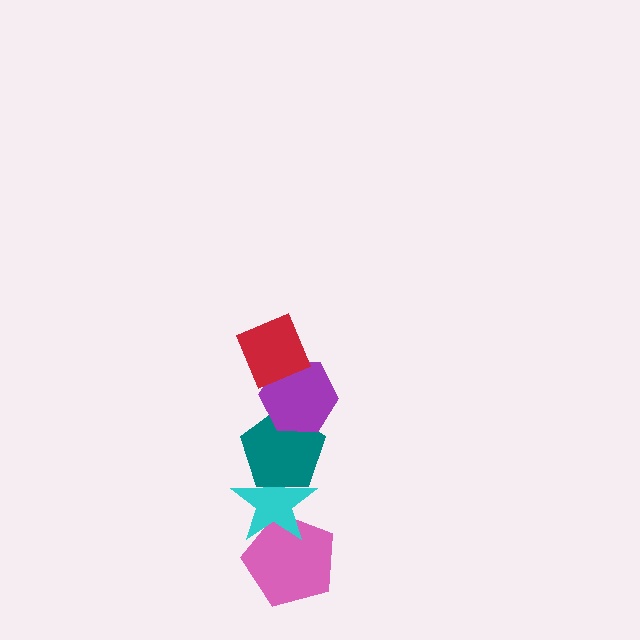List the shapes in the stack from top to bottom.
From top to bottom: the red diamond, the purple hexagon, the teal pentagon, the cyan star, the pink pentagon.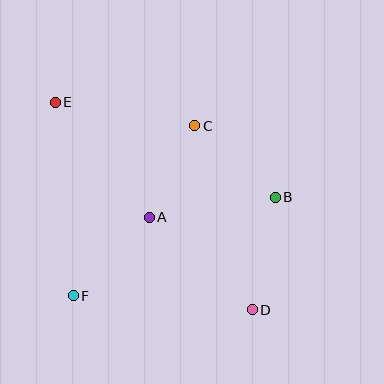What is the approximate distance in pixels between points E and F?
The distance between E and F is approximately 194 pixels.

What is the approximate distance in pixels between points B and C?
The distance between B and C is approximately 108 pixels.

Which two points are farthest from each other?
Points D and E are farthest from each other.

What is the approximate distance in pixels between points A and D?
The distance between A and D is approximately 138 pixels.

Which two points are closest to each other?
Points A and C are closest to each other.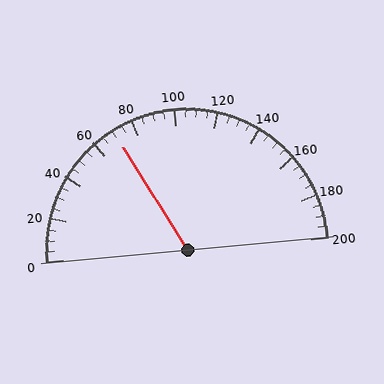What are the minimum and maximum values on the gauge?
The gauge ranges from 0 to 200.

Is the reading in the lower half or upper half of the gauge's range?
The reading is in the lower half of the range (0 to 200).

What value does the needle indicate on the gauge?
The needle indicates approximately 70.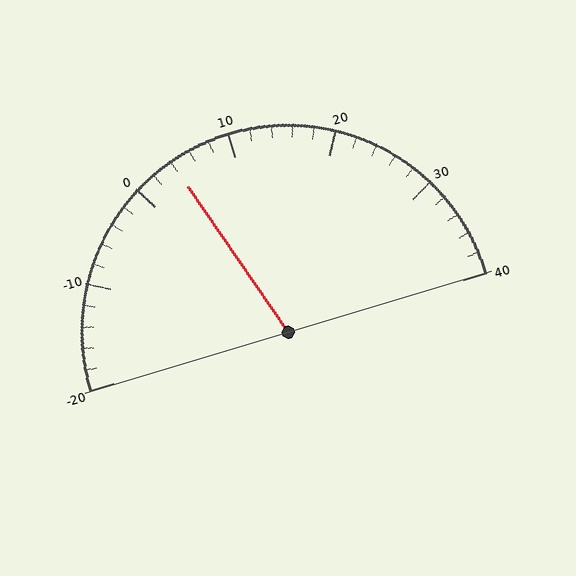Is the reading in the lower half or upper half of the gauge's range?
The reading is in the lower half of the range (-20 to 40).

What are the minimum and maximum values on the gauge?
The gauge ranges from -20 to 40.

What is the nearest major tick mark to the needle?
The nearest major tick mark is 0.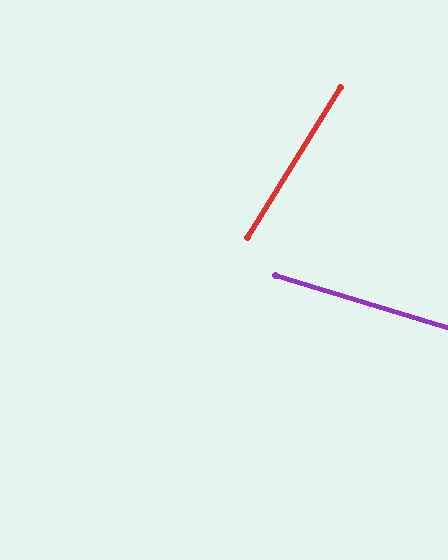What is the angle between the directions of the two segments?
Approximately 75 degrees.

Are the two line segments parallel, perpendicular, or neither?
Neither parallel nor perpendicular — they differ by about 75°.